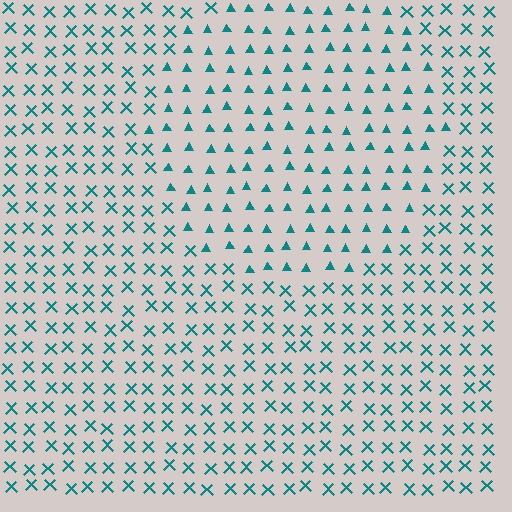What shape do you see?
I see a circle.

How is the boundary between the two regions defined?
The boundary is defined by a change in element shape: triangles inside vs. X marks outside. All elements share the same color and spacing.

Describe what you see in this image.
The image is filled with small teal elements arranged in a uniform grid. A circle-shaped region contains triangles, while the surrounding area contains X marks. The boundary is defined purely by the change in element shape.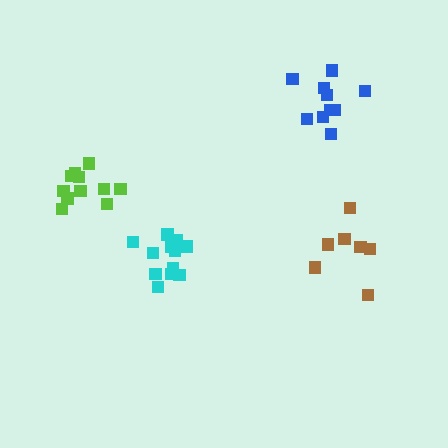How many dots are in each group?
Group 1: 12 dots, Group 2: 10 dots, Group 3: 8 dots, Group 4: 11 dots (41 total).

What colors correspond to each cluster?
The clusters are colored: cyan, blue, brown, lime.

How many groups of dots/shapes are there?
There are 4 groups.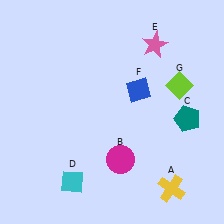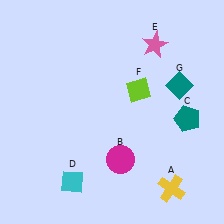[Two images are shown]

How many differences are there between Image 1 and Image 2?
There are 2 differences between the two images.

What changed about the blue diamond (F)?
In Image 1, F is blue. In Image 2, it changed to lime.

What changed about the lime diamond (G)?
In Image 1, G is lime. In Image 2, it changed to teal.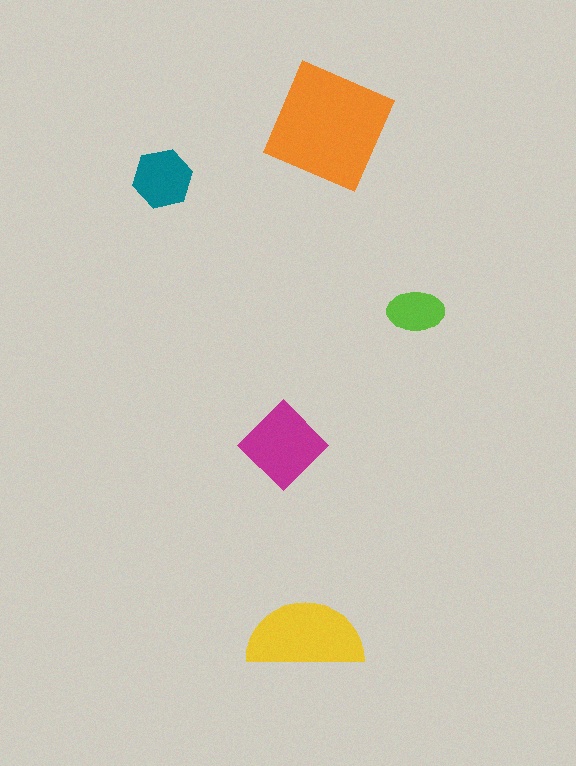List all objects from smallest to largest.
The lime ellipse, the teal hexagon, the magenta diamond, the yellow semicircle, the orange square.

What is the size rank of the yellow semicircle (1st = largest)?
2nd.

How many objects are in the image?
There are 5 objects in the image.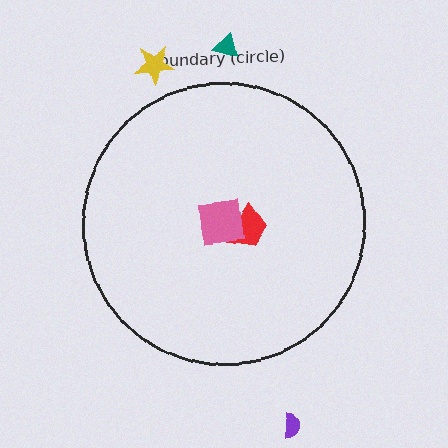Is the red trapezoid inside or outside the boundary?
Inside.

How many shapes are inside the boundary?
2 inside, 3 outside.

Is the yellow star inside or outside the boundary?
Outside.